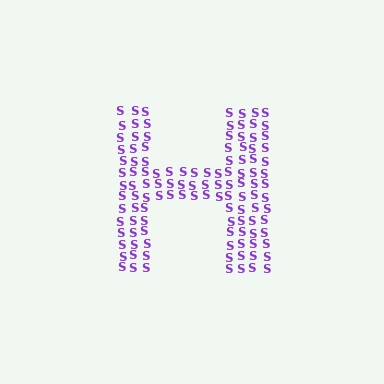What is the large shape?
The large shape is the letter H.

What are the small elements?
The small elements are letter S's.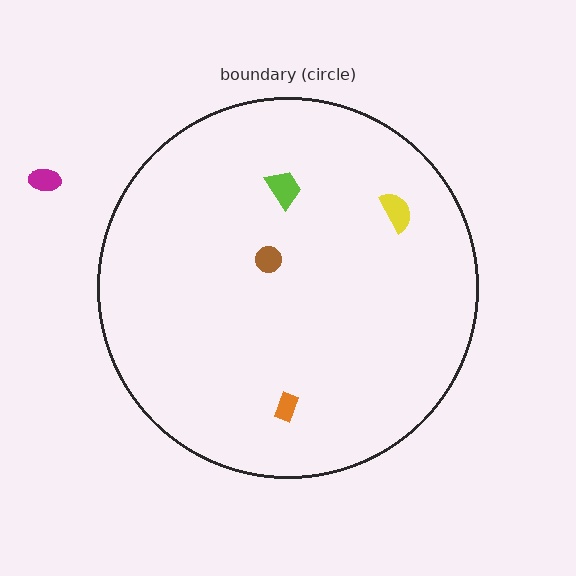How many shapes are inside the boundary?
4 inside, 1 outside.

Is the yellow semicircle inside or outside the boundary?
Inside.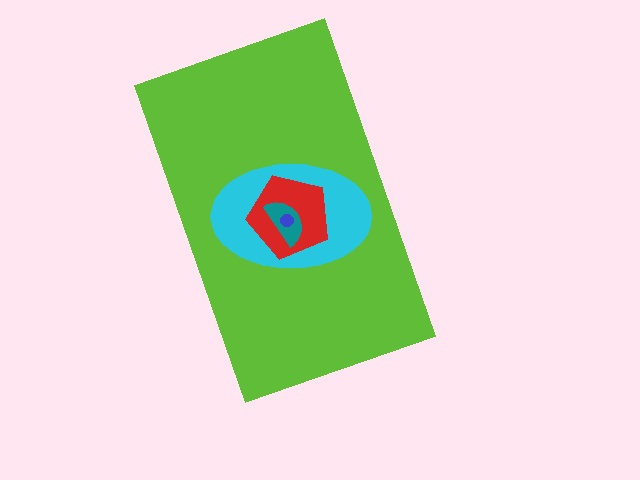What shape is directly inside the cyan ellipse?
The red pentagon.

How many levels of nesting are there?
5.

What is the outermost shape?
The lime rectangle.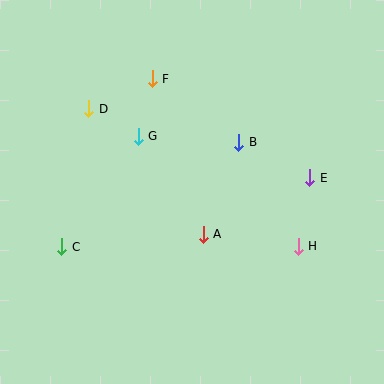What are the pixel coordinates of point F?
Point F is at (152, 79).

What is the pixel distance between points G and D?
The distance between G and D is 57 pixels.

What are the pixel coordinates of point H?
Point H is at (298, 246).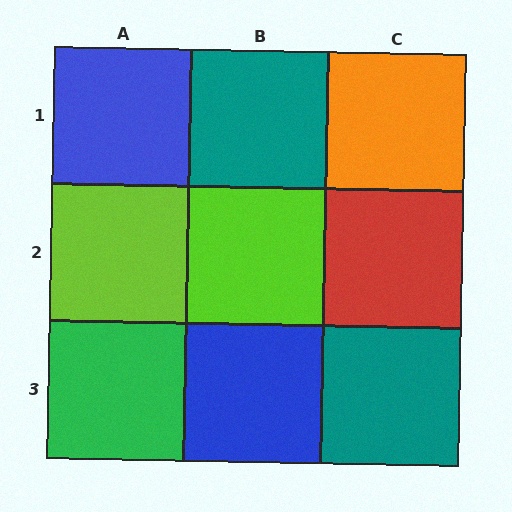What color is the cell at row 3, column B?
Blue.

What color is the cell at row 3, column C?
Teal.